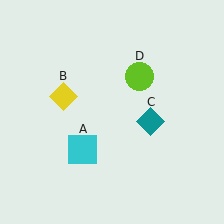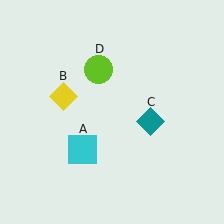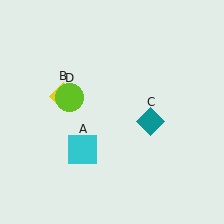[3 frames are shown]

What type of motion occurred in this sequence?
The lime circle (object D) rotated counterclockwise around the center of the scene.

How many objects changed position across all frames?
1 object changed position: lime circle (object D).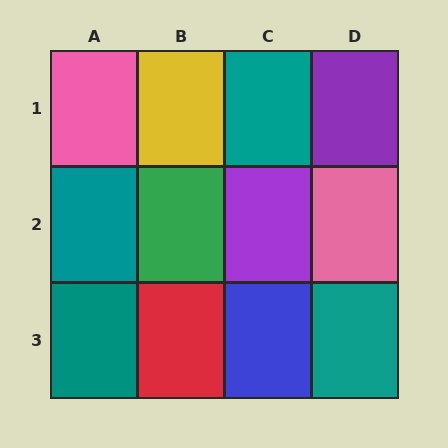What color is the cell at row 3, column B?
Red.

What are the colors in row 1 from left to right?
Pink, yellow, teal, purple.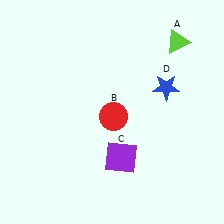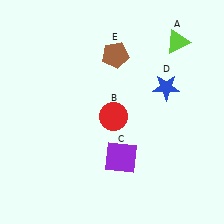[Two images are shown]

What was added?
A brown pentagon (E) was added in Image 2.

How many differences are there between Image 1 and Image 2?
There is 1 difference between the two images.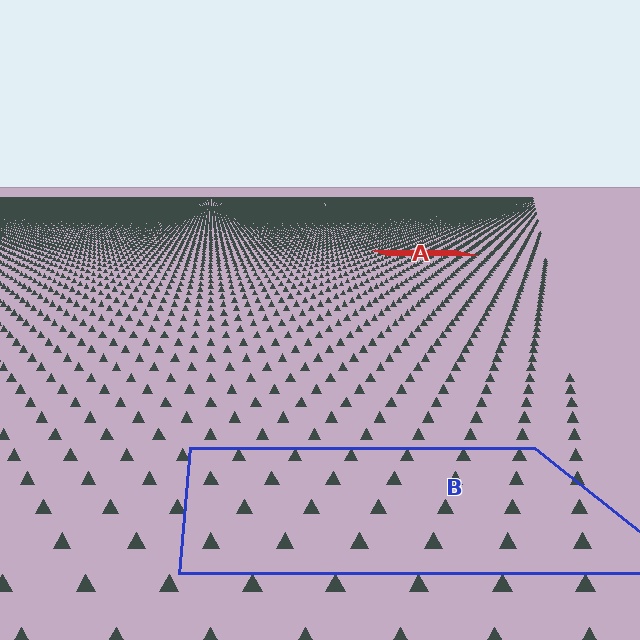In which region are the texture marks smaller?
The texture marks are smaller in region A, because it is farther away.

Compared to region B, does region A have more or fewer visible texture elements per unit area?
Region A has more texture elements per unit area — they are packed more densely because it is farther away.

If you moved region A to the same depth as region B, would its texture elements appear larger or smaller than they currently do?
They would appear larger. At a closer depth, the same texture elements are projected at a bigger on-screen size.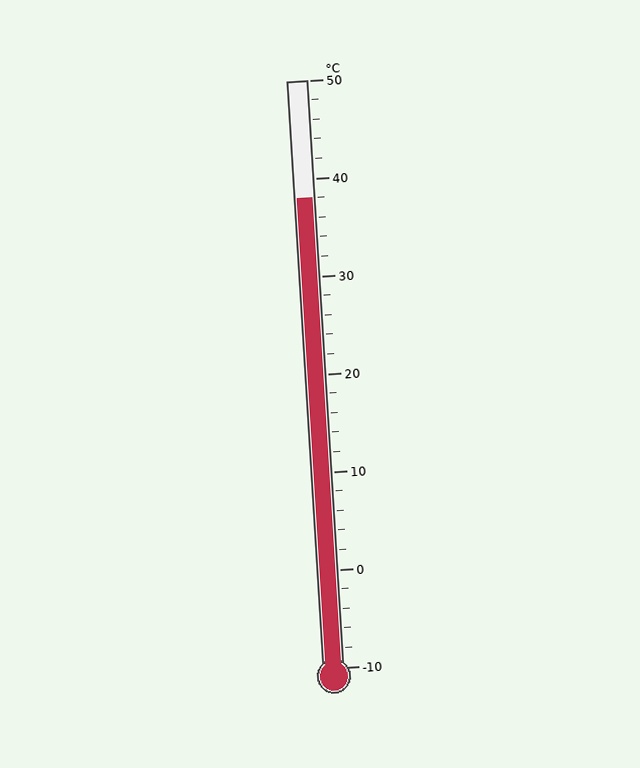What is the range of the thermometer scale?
The thermometer scale ranges from -10°C to 50°C.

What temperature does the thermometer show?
The thermometer shows approximately 38°C.